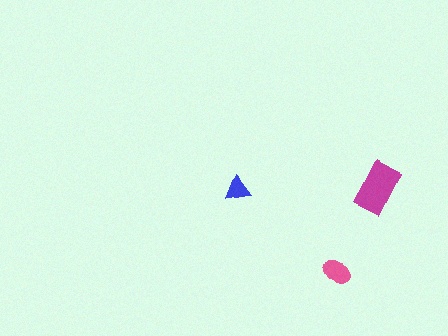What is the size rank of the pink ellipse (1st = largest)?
2nd.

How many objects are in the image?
There are 3 objects in the image.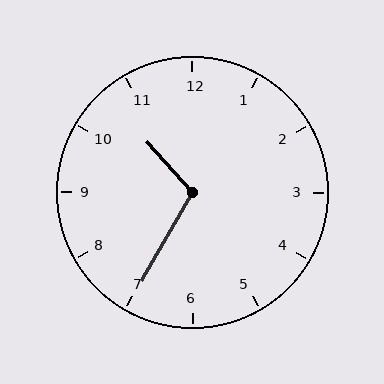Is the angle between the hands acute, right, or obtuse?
It is obtuse.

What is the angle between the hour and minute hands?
Approximately 108 degrees.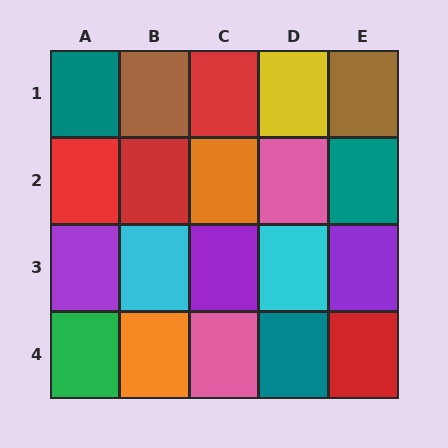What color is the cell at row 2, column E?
Teal.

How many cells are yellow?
1 cell is yellow.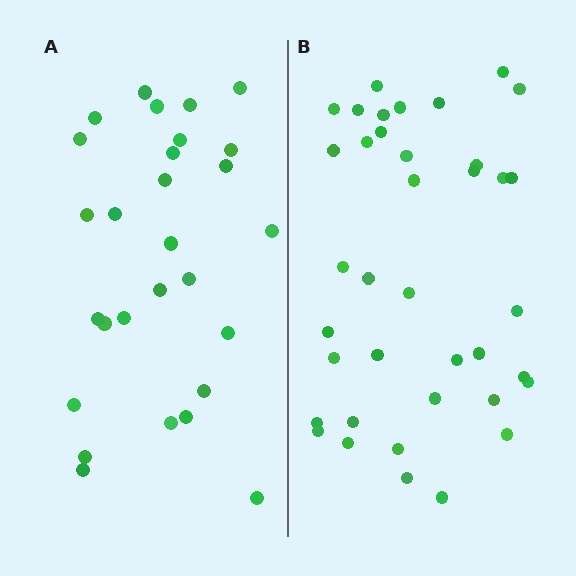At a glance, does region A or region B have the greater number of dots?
Region B (the right region) has more dots.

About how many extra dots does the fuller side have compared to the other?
Region B has roughly 10 or so more dots than region A.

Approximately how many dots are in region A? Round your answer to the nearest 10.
About 30 dots. (The exact count is 28, which rounds to 30.)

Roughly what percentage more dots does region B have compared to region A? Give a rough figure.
About 35% more.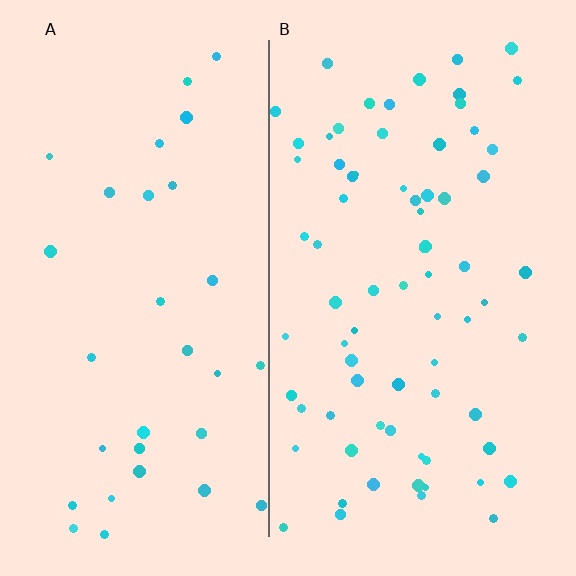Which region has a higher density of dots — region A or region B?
B (the right).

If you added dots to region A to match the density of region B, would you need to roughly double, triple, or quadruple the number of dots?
Approximately double.